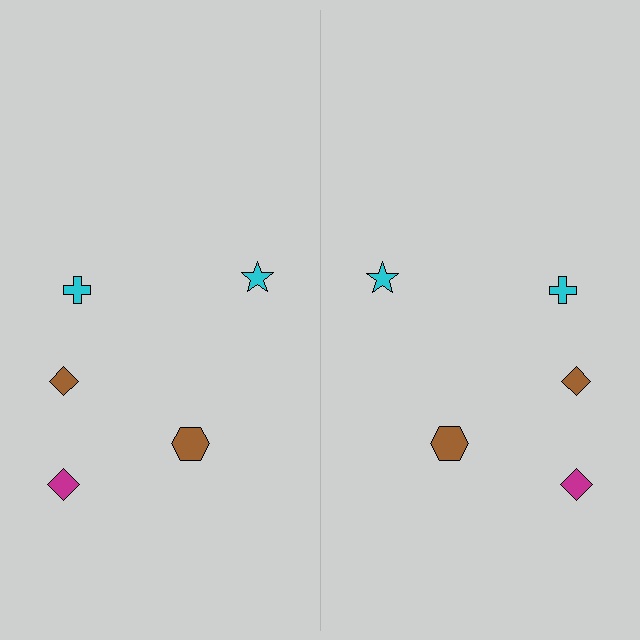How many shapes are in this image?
There are 10 shapes in this image.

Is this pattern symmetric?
Yes, this pattern has bilateral (reflection) symmetry.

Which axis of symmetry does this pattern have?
The pattern has a vertical axis of symmetry running through the center of the image.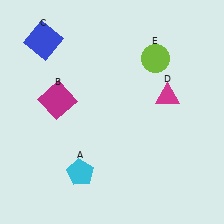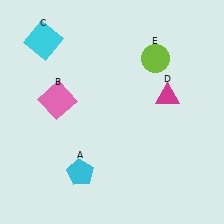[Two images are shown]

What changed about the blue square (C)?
In Image 1, C is blue. In Image 2, it changed to cyan.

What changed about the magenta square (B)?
In Image 1, B is magenta. In Image 2, it changed to pink.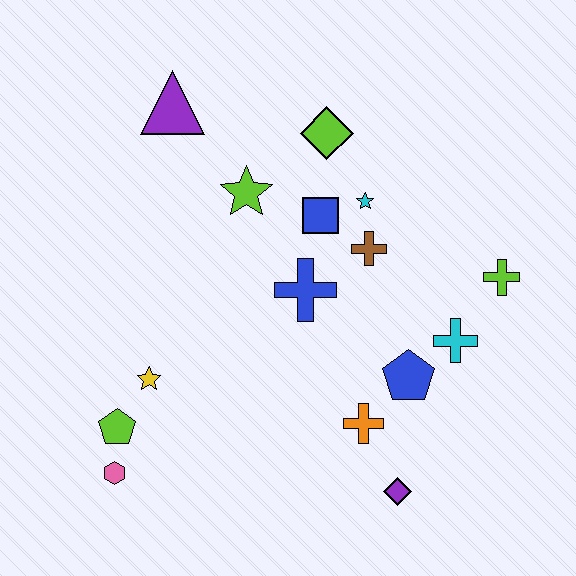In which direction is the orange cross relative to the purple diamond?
The orange cross is above the purple diamond.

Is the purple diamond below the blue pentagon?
Yes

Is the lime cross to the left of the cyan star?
No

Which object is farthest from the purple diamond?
The purple triangle is farthest from the purple diamond.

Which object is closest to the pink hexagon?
The lime pentagon is closest to the pink hexagon.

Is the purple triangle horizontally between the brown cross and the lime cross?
No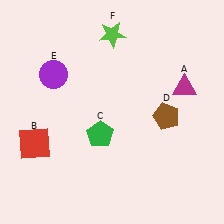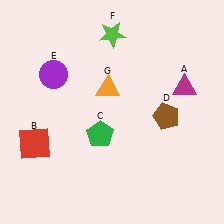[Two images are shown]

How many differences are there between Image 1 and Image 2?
There is 1 difference between the two images.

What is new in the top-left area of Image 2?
An orange triangle (G) was added in the top-left area of Image 2.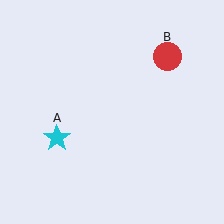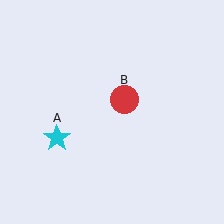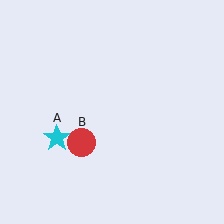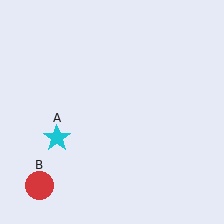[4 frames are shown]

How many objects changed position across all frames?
1 object changed position: red circle (object B).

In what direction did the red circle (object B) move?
The red circle (object B) moved down and to the left.